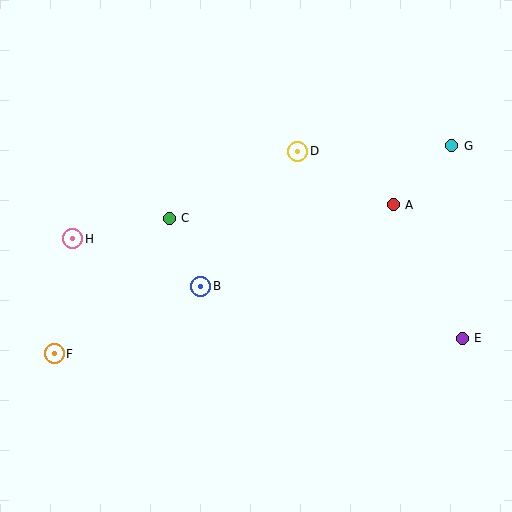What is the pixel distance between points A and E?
The distance between A and E is 150 pixels.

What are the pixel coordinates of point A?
Point A is at (393, 205).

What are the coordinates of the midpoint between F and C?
The midpoint between F and C is at (112, 286).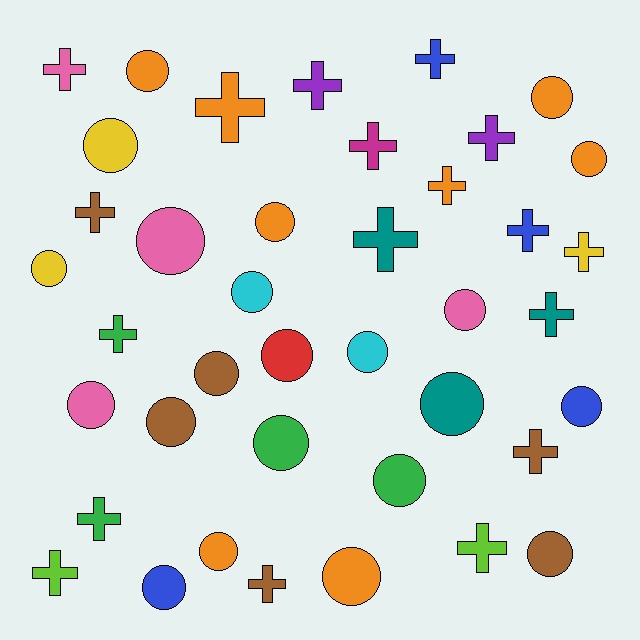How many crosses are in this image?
There are 18 crosses.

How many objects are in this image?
There are 40 objects.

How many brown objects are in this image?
There are 6 brown objects.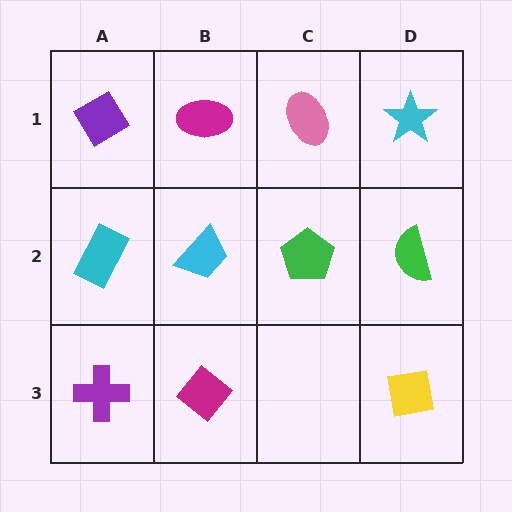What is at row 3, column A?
A purple cross.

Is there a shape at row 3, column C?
No, that cell is empty.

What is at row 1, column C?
A pink ellipse.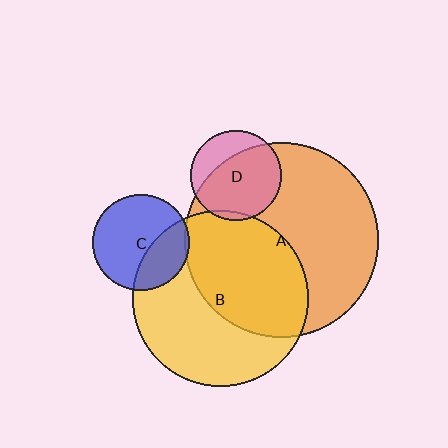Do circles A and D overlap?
Yes.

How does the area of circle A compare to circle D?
Approximately 4.6 times.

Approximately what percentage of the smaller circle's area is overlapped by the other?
Approximately 70%.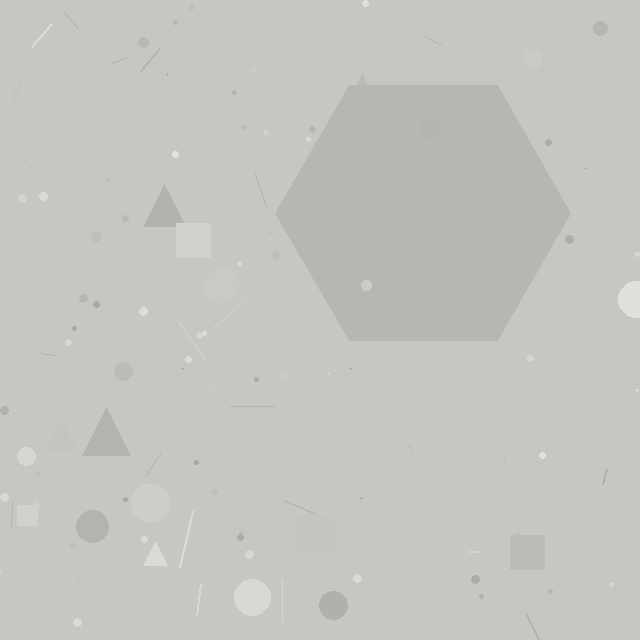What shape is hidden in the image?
A hexagon is hidden in the image.